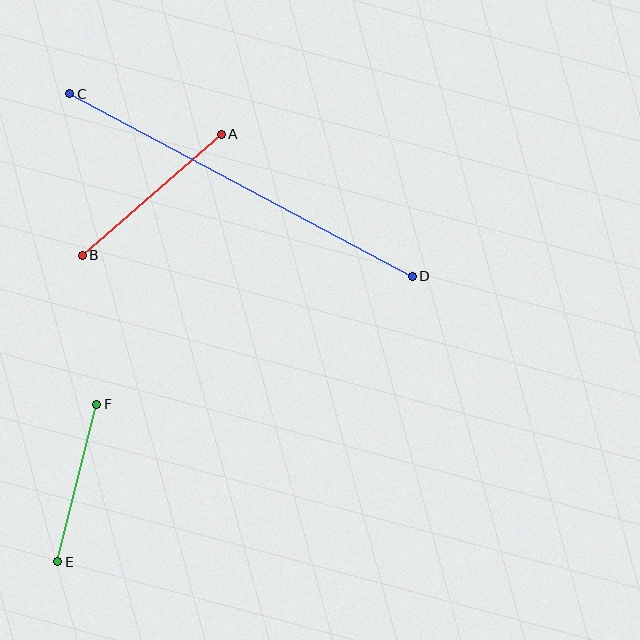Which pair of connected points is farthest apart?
Points C and D are farthest apart.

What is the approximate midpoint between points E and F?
The midpoint is at approximately (77, 483) pixels.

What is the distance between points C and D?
The distance is approximately 388 pixels.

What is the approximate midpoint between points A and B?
The midpoint is at approximately (152, 195) pixels.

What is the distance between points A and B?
The distance is approximately 184 pixels.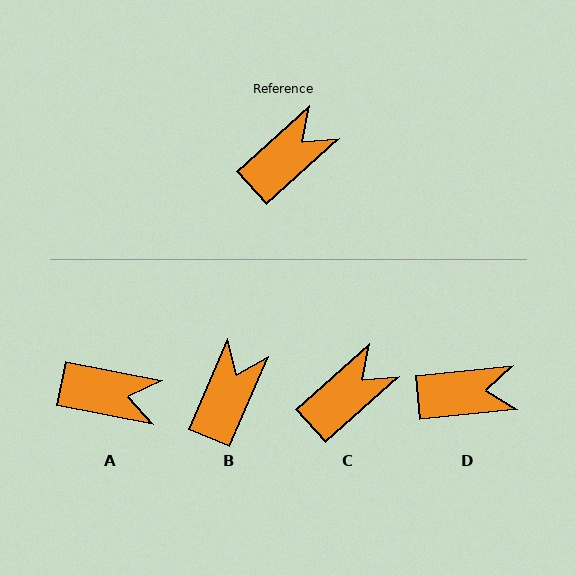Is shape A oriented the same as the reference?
No, it is off by about 53 degrees.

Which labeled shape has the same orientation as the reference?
C.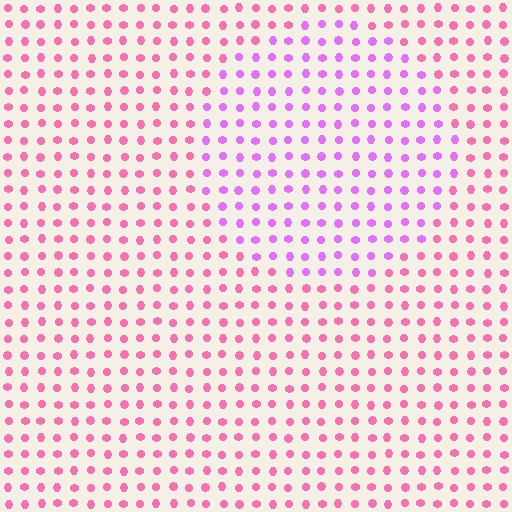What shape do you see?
I see a circle.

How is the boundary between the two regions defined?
The boundary is defined purely by a slight shift in hue (about 40 degrees). Spacing, size, and orientation are identical on both sides.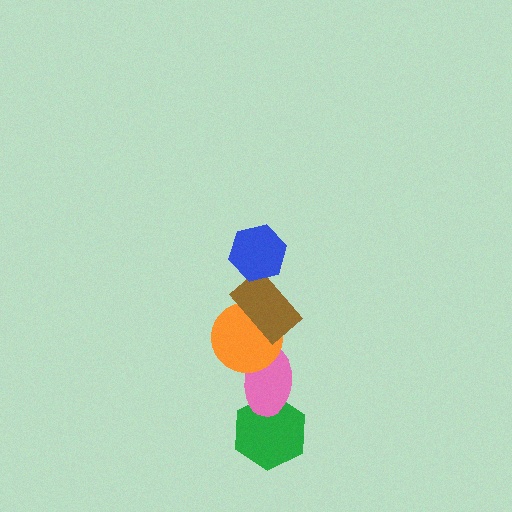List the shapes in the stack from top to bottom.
From top to bottom: the blue hexagon, the brown rectangle, the orange circle, the pink ellipse, the green hexagon.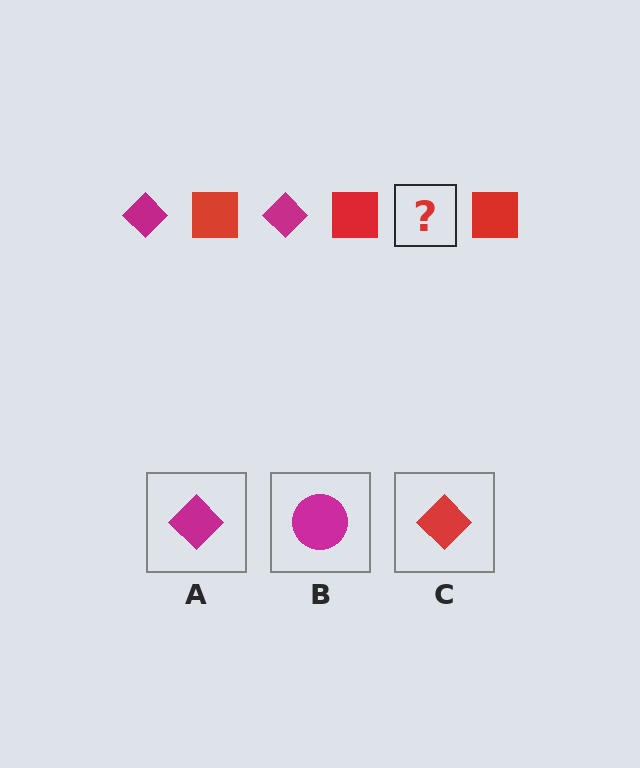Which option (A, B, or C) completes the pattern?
A.